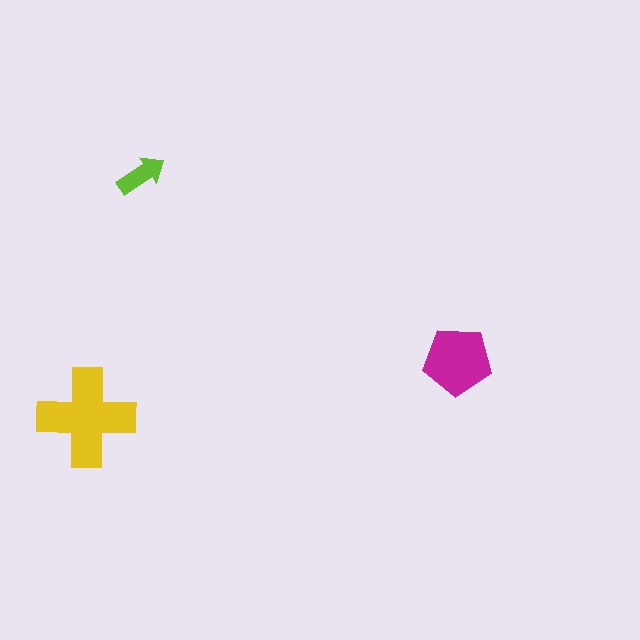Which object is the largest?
The yellow cross.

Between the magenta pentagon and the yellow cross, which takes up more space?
The yellow cross.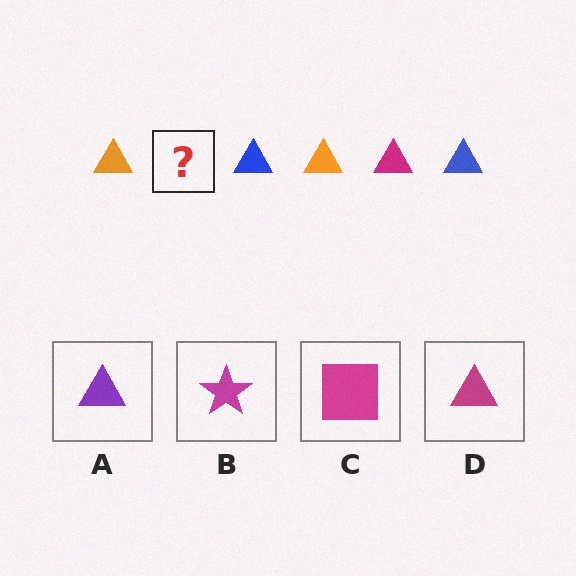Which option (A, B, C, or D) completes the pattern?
D.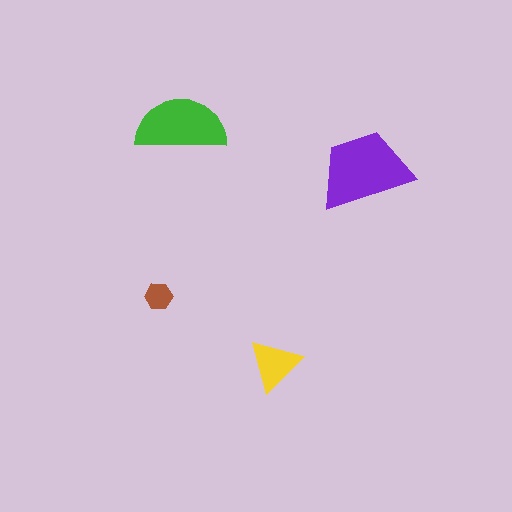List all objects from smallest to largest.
The brown hexagon, the yellow triangle, the green semicircle, the purple trapezoid.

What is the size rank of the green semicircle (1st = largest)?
2nd.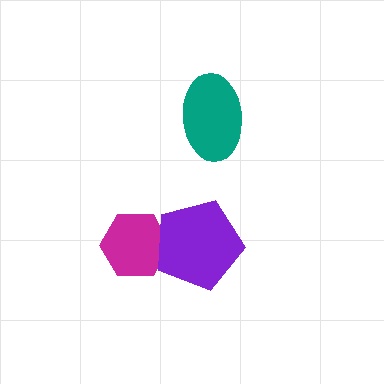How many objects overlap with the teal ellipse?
0 objects overlap with the teal ellipse.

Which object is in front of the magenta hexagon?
The purple pentagon is in front of the magenta hexagon.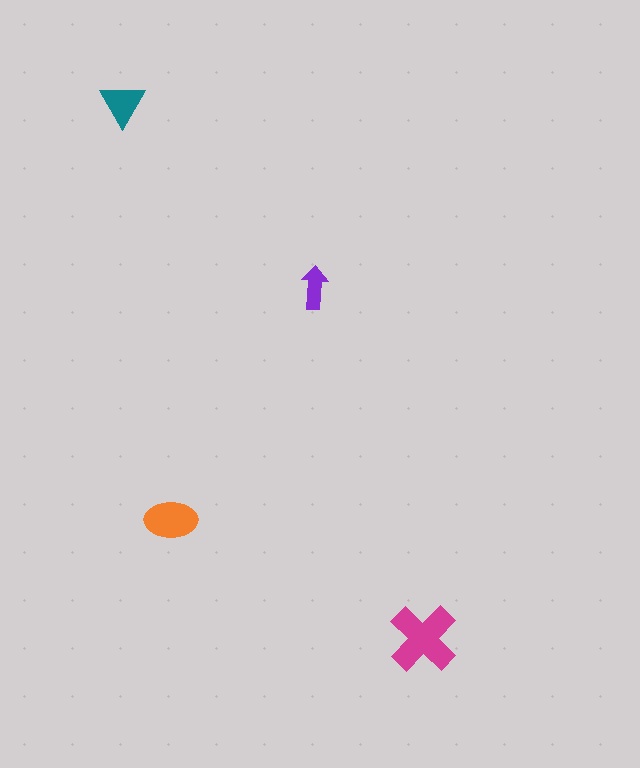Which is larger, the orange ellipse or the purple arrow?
The orange ellipse.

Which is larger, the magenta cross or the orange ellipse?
The magenta cross.